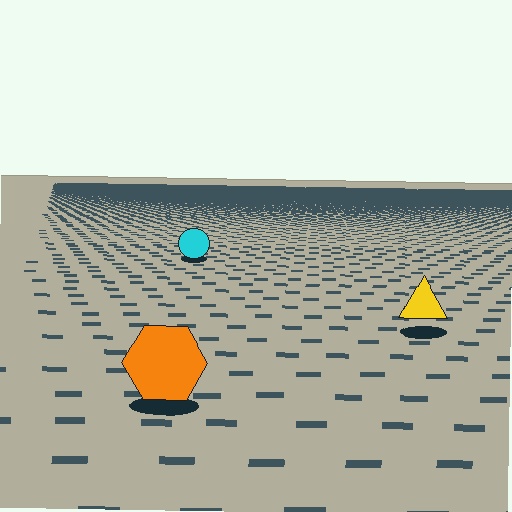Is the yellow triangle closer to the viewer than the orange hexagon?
No. The orange hexagon is closer — you can tell from the texture gradient: the ground texture is coarser near it.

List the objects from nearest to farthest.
From nearest to farthest: the orange hexagon, the yellow triangle, the cyan circle.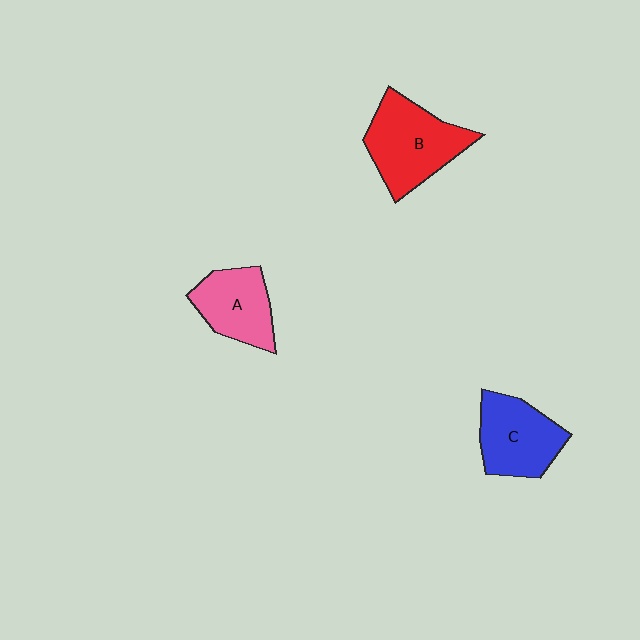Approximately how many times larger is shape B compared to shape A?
Approximately 1.4 times.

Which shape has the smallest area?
Shape A (pink).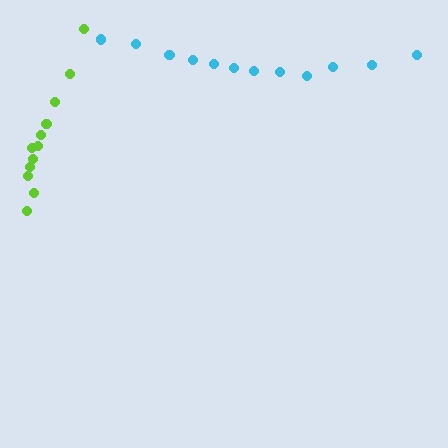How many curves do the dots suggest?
There are 2 distinct paths.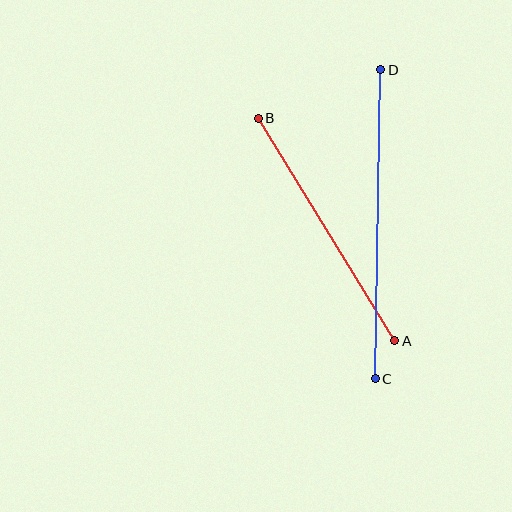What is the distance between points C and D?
The distance is approximately 309 pixels.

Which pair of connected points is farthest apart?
Points C and D are farthest apart.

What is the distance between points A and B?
The distance is approximately 261 pixels.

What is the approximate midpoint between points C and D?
The midpoint is at approximately (378, 224) pixels.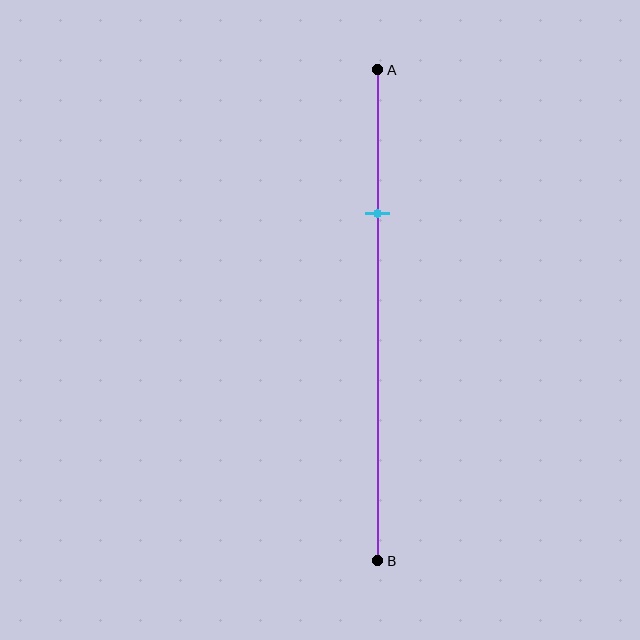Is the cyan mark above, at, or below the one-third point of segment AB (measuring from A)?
The cyan mark is above the one-third point of segment AB.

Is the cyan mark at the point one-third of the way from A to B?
No, the mark is at about 30% from A, not at the 33% one-third point.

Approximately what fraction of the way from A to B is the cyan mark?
The cyan mark is approximately 30% of the way from A to B.